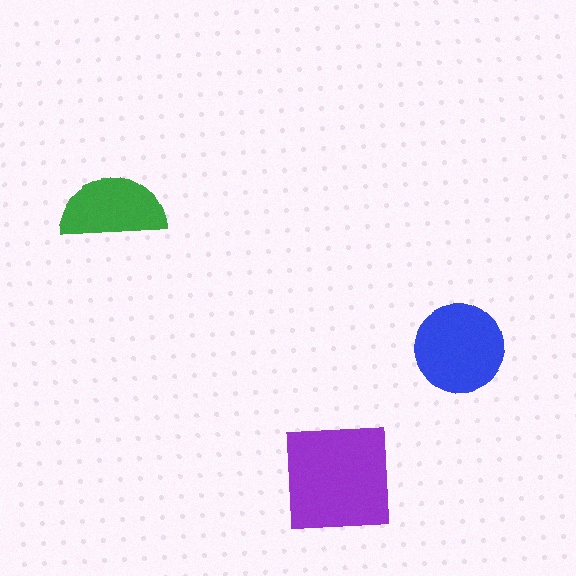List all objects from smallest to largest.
The green semicircle, the blue circle, the purple square.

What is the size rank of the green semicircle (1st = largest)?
3rd.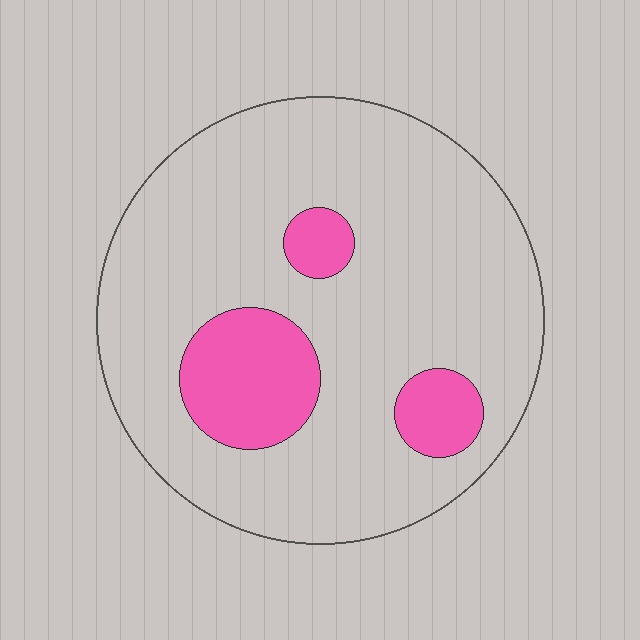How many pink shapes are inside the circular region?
3.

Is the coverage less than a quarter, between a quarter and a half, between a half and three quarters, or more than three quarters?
Less than a quarter.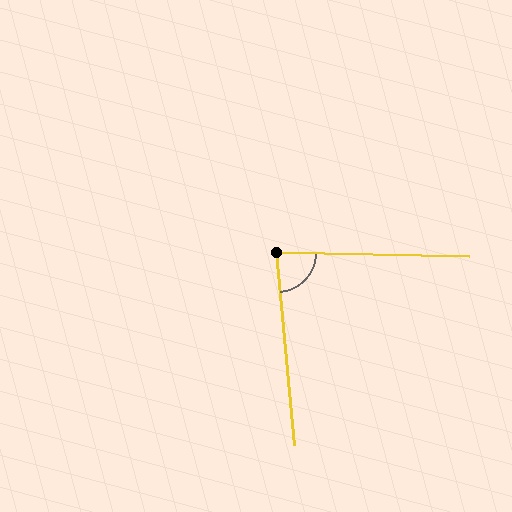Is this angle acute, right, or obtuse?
It is acute.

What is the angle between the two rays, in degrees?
Approximately 83 degrees.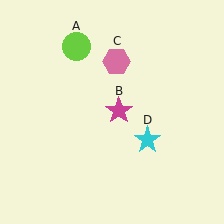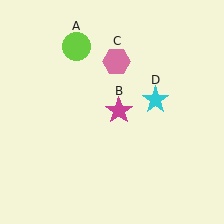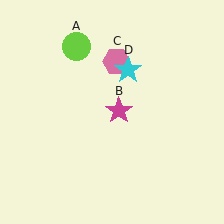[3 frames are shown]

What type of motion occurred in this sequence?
The cyan star (object D) rotated counterclockwise around the center of the scene.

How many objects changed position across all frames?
1 object changed position: cyan star (object D).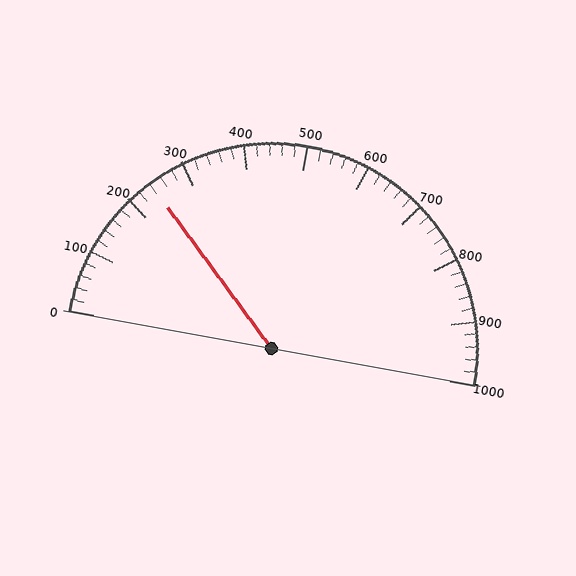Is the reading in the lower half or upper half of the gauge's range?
The reading is in the lower half of the range (0 to 1000).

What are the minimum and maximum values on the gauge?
The gauge ranges from 0 to 1000.